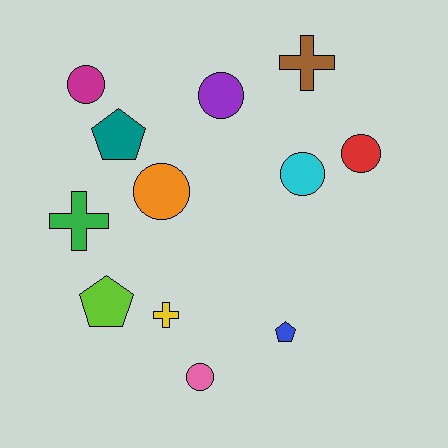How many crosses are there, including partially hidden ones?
There are 3 crosses.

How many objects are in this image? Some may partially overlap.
There are 12 objects.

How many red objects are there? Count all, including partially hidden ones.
There is 1 red object.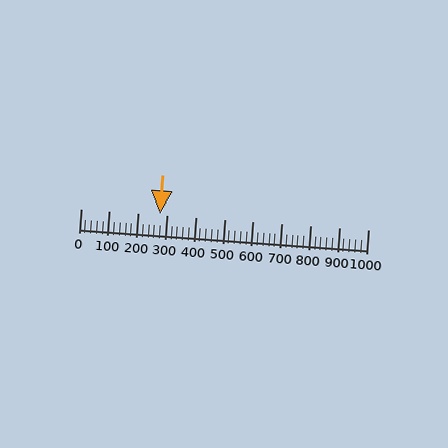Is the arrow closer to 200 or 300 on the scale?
The arrow is closer to 300.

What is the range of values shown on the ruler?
The ruler shows values from 0 to 1000.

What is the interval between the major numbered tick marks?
The major tick marks are spaced 100 units apart.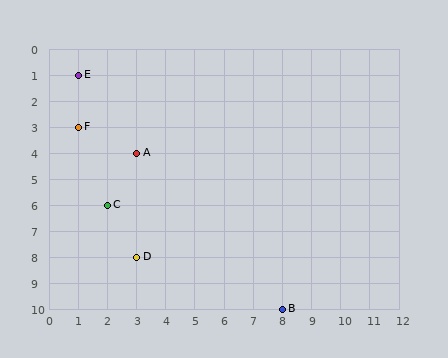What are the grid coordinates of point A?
Point A is at grid coordinates (3, 4).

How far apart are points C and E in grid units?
Points C and E are 1 column and 5 rows apart (about 5.1 grid units diagonally).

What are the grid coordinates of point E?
Point E is at grid coordinates (1, 1).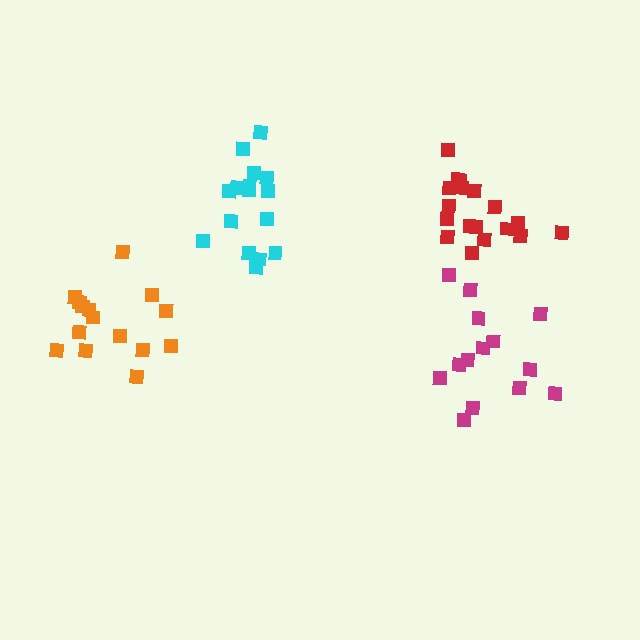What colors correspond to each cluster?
The clusters are colored: magenta, orange, cyan, red.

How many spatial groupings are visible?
There are 4 spatial groupings.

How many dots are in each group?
Group 1: 14 dots, Group 2: 15 dots, Group 3: 16 dots, Group 4: 18 dots (63 total).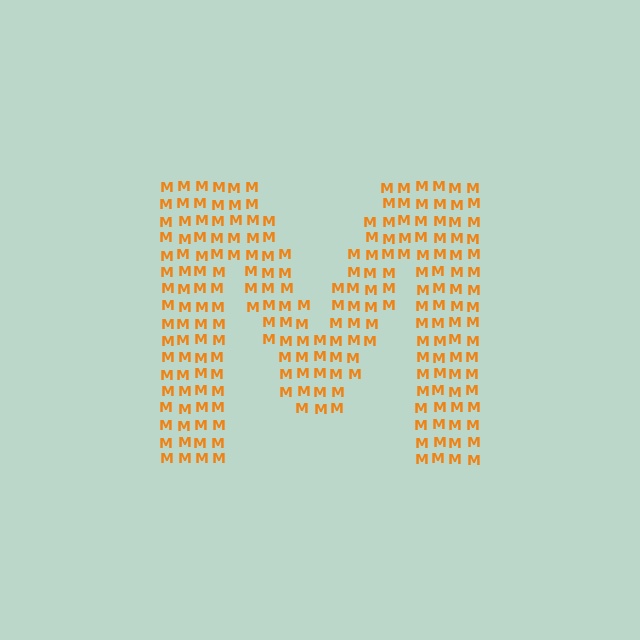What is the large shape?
The large shape is the letter M.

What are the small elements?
The small elements are letter M's.